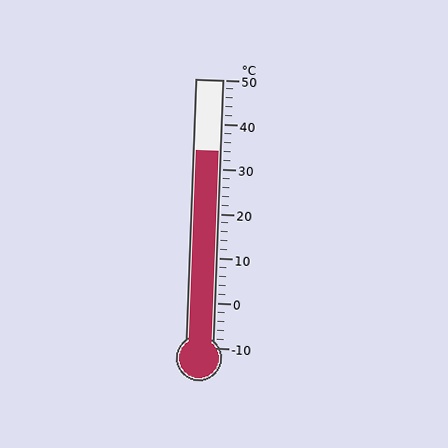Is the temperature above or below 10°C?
The temperature is above 10°C.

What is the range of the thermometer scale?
The thermometer scale ranges from -10°C to 50°C.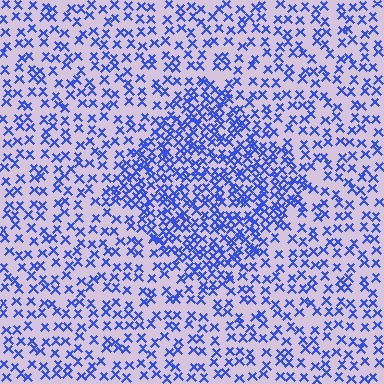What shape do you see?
I see a diamond.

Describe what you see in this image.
The image contains small blue elements arranged at two different densities. A diamond-shaped region is visible where the elements are more densely packed than the surrounding area.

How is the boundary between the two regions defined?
The boundary is defined by a change in element density (approximately 2.0x ratio). All elements are the same color, size, and shape.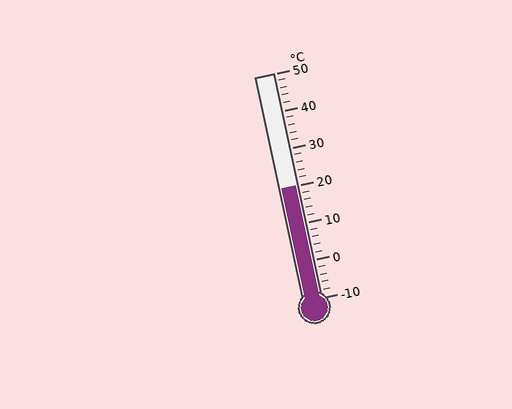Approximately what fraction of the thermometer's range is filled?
The thermometer is filled to approximately 50% of its range.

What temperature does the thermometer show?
The thermometer shows approximately 20°C.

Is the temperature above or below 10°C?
The temperature is above 10°C.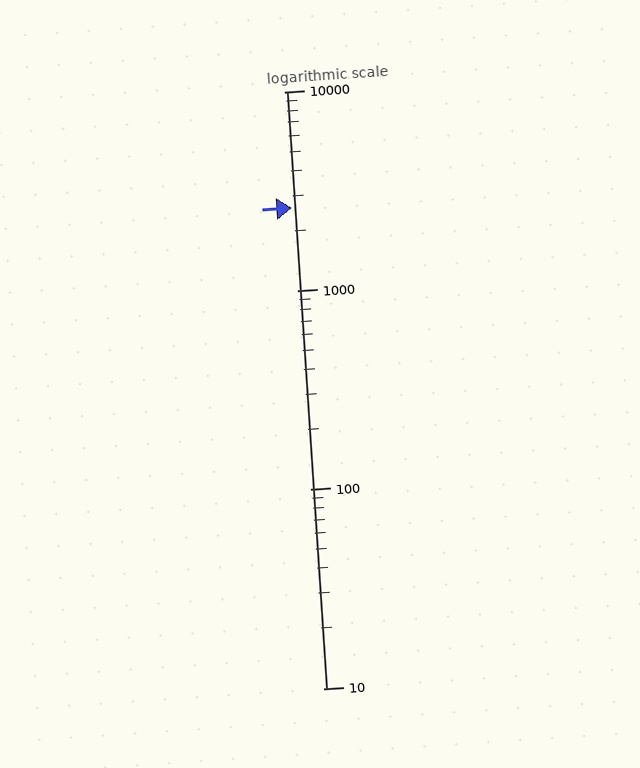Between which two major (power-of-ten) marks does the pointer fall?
The pointer is between 1000 and 10000.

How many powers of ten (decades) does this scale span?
The scale spans 3 decades, from 10 to 10000.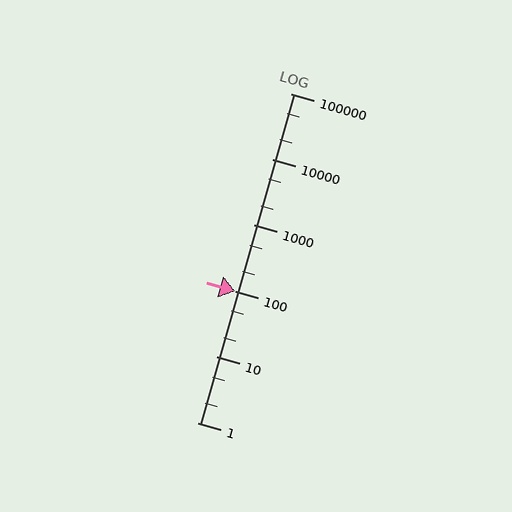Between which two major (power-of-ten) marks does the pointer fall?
The pointer is between 10 and 100.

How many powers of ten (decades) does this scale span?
The scale spans 5 decades, from 1 to 100000.